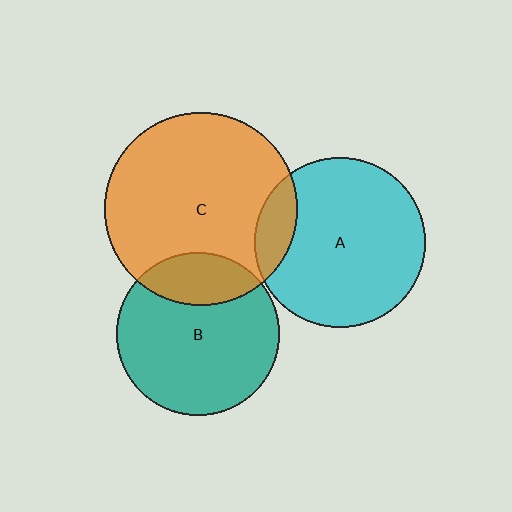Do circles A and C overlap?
Yes.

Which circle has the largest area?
Circle C (orange).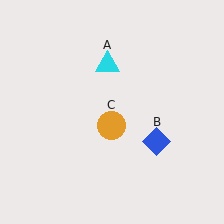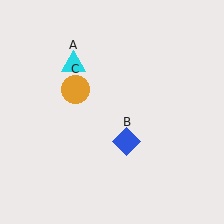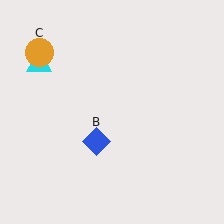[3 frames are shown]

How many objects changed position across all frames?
3 objects changed position: cyan triangle (object A), blue diamond (object B), orange circle (object C).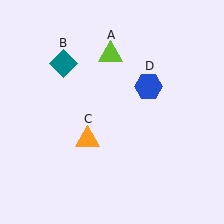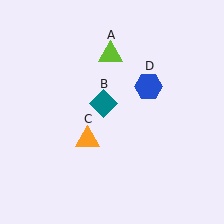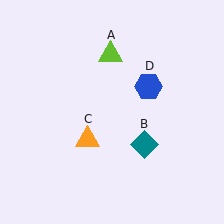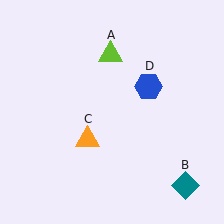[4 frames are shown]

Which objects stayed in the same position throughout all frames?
Lime triangle (object A) and orange triangle (object C) and blue hexagon (object D) remained stationary.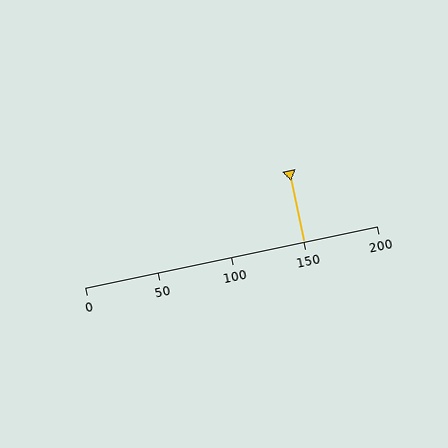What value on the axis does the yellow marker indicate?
The marker indicates approximately 150.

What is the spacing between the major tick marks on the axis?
The major ticks are spaced 50 apart.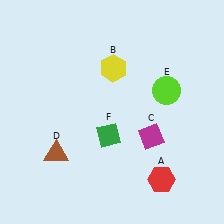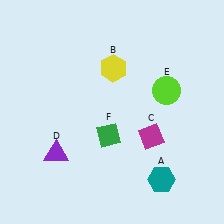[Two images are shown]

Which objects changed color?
A changed from red to teal. D changed from brown to purple.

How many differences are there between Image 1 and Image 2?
There are 2 differences between the two images.